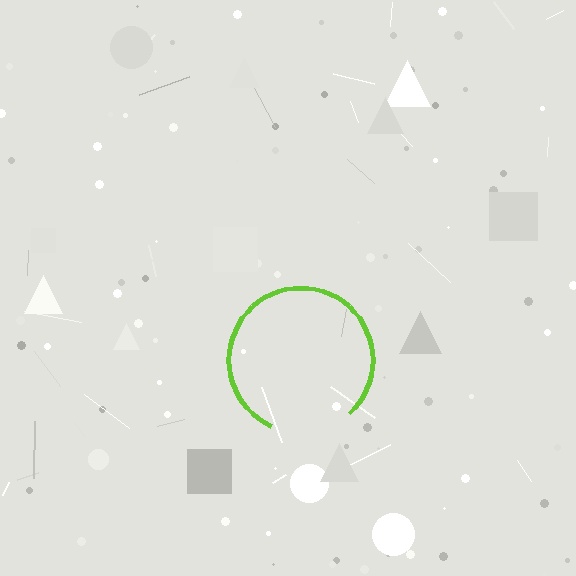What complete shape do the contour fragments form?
The contour fragments form a circle.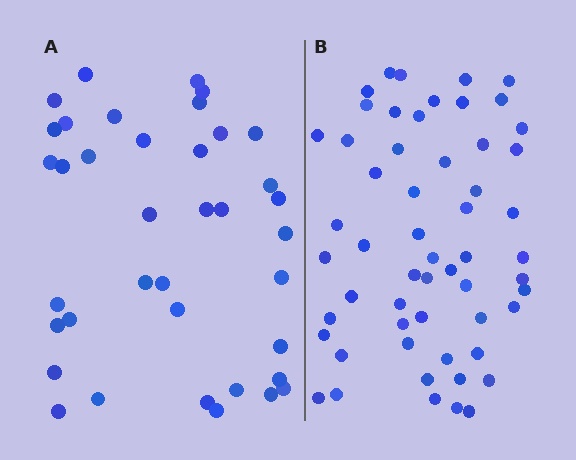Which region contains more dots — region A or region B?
Region B (the right region) has more dots.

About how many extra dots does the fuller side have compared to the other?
Region B has approximately 20 more dots than region A.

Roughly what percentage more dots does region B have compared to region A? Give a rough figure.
About 45% more.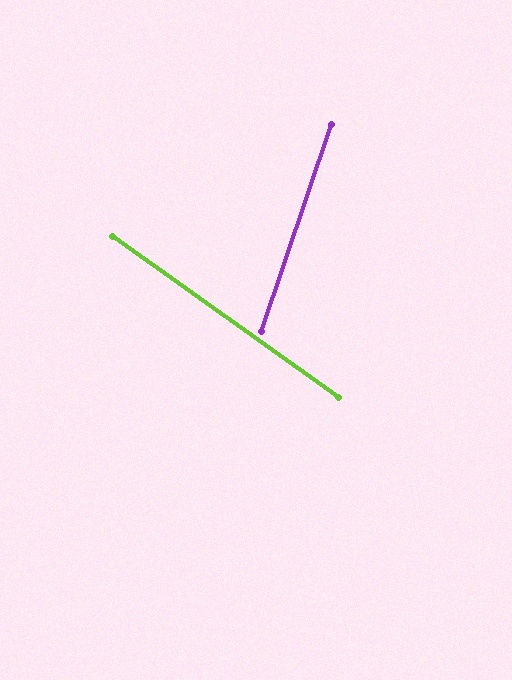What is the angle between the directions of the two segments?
Approximately 73 degrees.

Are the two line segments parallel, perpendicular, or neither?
Neither parallel nor perpendicular — they differ by about 73°.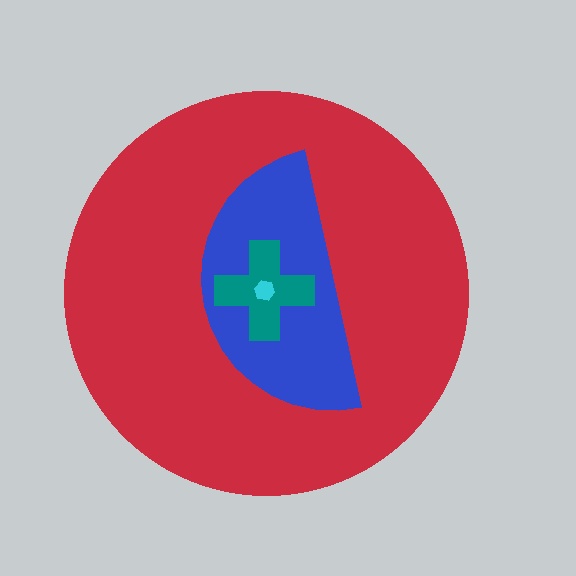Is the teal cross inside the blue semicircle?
Yes.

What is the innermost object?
The cyan hexagon.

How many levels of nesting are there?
4.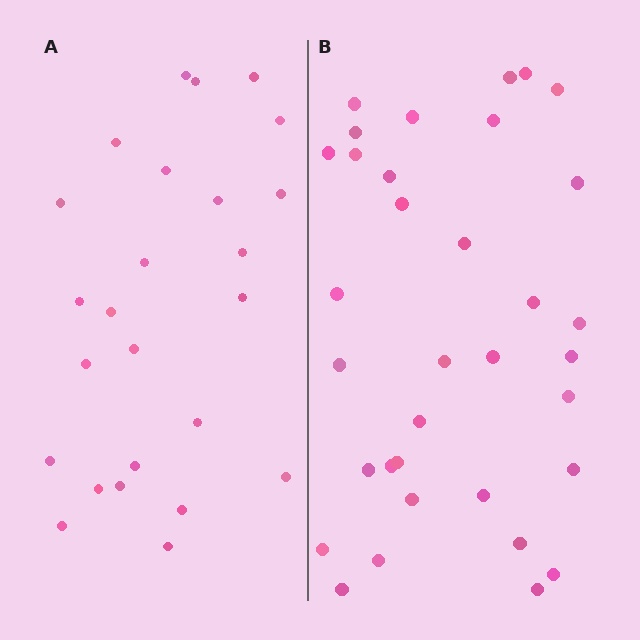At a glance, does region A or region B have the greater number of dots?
Region B (the right region) has more dots.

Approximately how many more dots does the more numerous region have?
Region B has roughly 8 or so more dots than region A.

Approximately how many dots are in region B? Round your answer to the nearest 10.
About 30 dots. (The exact count is 34, which rounds to 30.)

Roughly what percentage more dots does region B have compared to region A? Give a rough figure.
About 35% more.